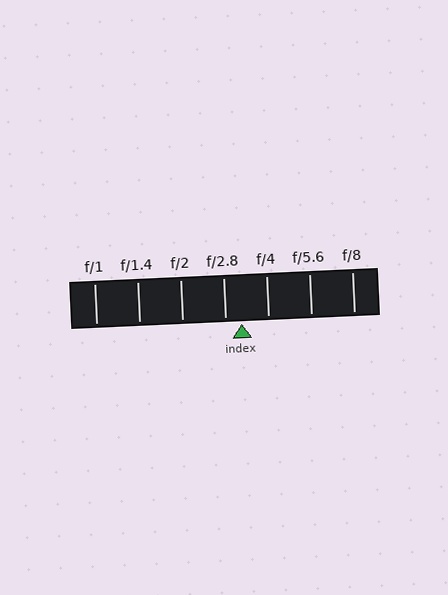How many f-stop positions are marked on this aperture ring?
There are 7 f-stop positions marked.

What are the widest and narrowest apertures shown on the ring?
The widest aperture shown is f/1 and the narrowest is f/8.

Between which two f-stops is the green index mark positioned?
The index mark is between f/2.8 and f/4.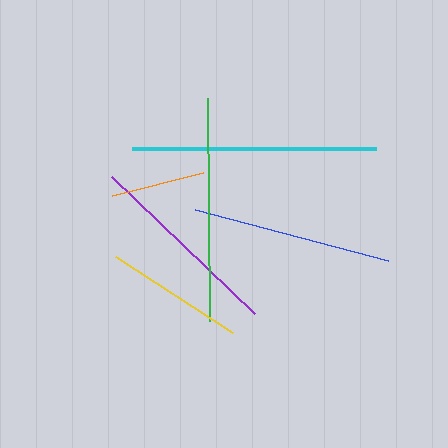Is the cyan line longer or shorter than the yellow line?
The cyan line is longer than the yellow line.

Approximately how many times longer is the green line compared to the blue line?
The green line is approximately 1.1 times the length of the blue line.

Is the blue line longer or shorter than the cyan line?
The cyan line is longer than the blue line.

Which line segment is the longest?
The cyan line is the longest at approximately 245 pixels.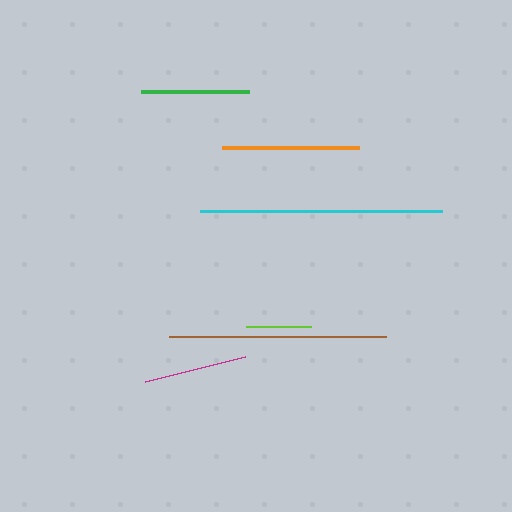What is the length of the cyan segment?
The cyan segment is approximately 242 pixels long.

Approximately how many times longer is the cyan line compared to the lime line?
The cyan line is approximately 3.7 times the length of the lime line.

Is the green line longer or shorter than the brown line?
The brown line is longer than the green line.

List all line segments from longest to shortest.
From longest to shortest: cyan, brown, orange, green, magenta, lime.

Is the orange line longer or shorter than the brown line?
The brown line is longer than the orange line.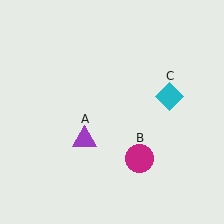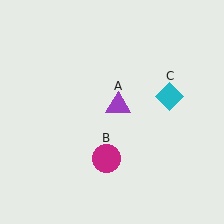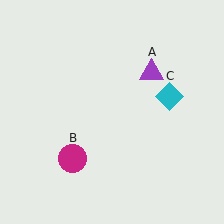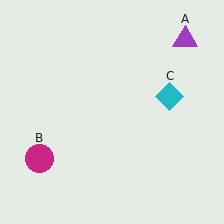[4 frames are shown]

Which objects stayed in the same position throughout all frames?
Cyan diamond (object C) remained stationary.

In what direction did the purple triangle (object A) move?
The purple triangle (object A) moved up and to the right.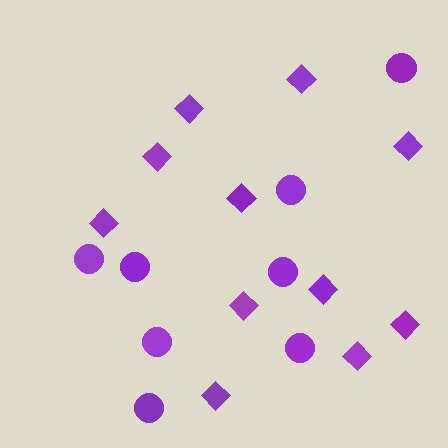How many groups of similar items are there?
There are 2 groups: one group of circles (8) and one group of diamonds (11).